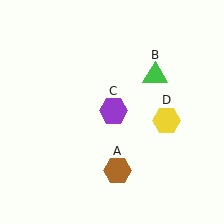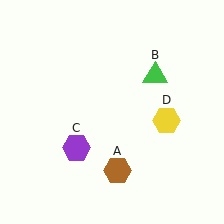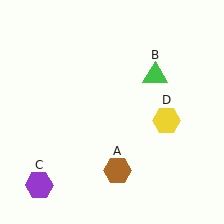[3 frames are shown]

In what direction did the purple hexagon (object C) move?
The purple hexagon (object C) moved down and to the left.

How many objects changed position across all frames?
1 object changed position: purple hexagon (object C).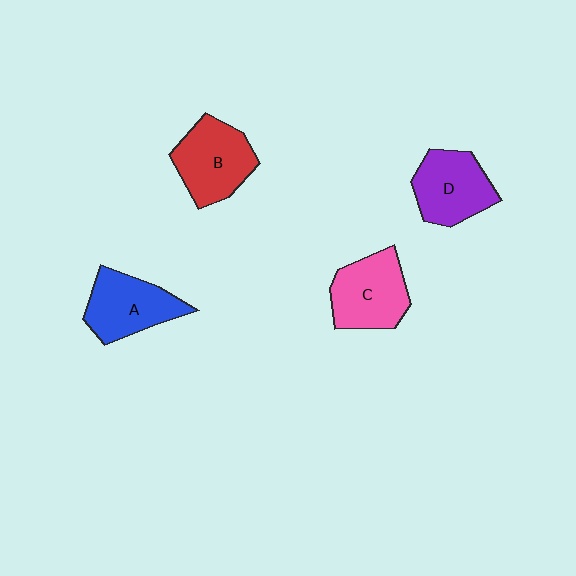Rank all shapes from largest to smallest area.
From largest to smallest: B (red), C (pink), A (blue), D (purple).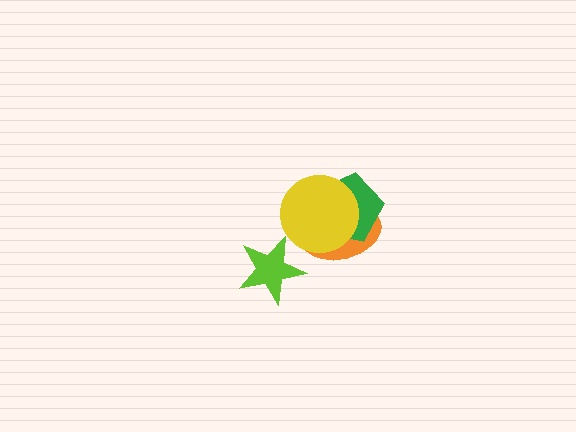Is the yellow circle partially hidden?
No, no other shape covers it.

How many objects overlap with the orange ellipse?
2 objects overlap with the orange ellipse.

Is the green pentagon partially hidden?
Yes, it is partially covered by another shape.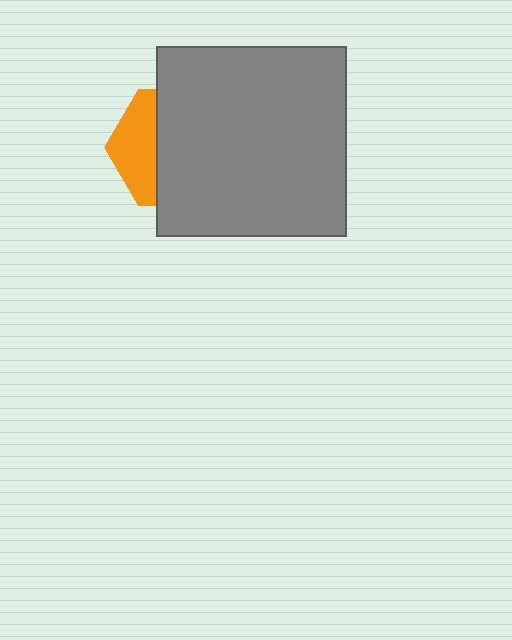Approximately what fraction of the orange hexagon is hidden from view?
Roughly 66% of the orange hexagon is hidden behind the gray square.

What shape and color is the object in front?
The object in front is a gray square.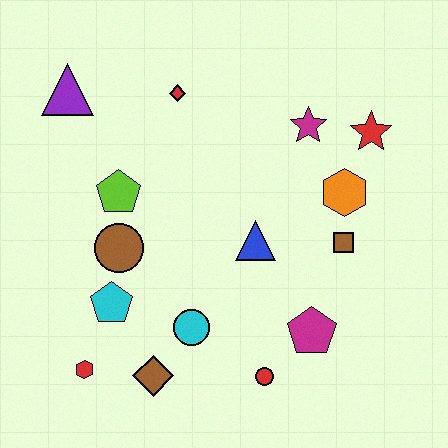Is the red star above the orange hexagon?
Yes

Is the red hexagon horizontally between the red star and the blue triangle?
No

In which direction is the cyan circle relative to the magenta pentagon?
The cyan circle is to the left of the magenta pentagon.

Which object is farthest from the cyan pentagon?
The red star is farthest from the cyan pentagon.